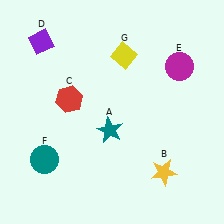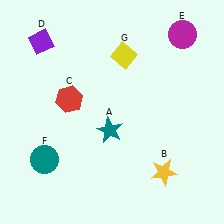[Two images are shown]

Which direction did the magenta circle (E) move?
The magenta circle (E) moved up.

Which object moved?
The magenta circle (E) moved up.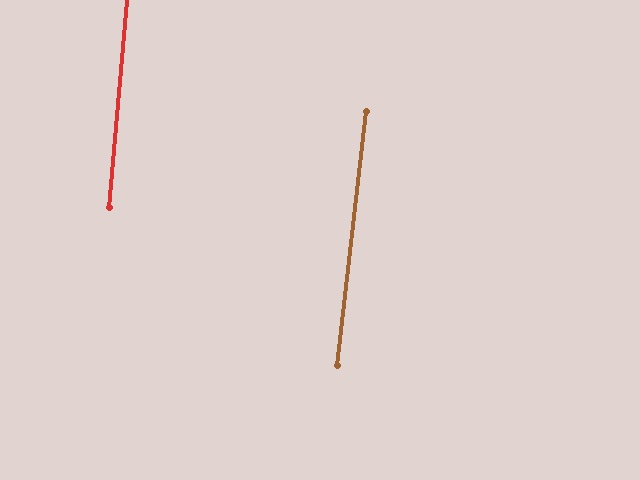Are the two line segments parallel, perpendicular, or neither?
Parallel — their directions differ by only 1.6°.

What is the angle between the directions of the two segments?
Approximately 2 degrees.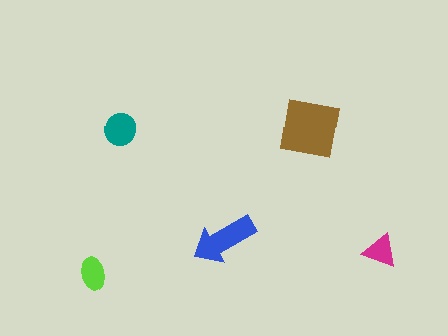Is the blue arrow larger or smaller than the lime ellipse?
Larger.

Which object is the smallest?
The magenta triangle.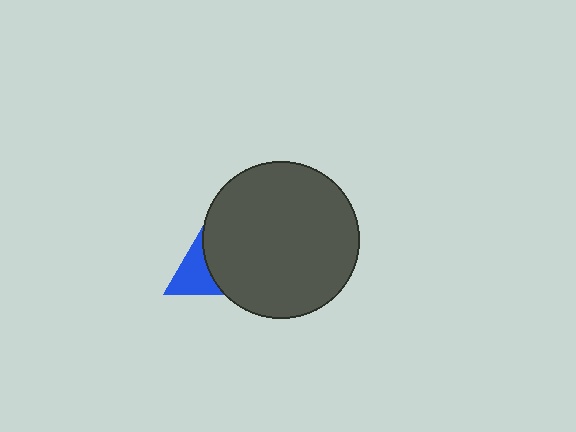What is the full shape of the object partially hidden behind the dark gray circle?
The partially hidden object is a blue triangle.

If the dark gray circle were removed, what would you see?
You would see the complete blue triangle.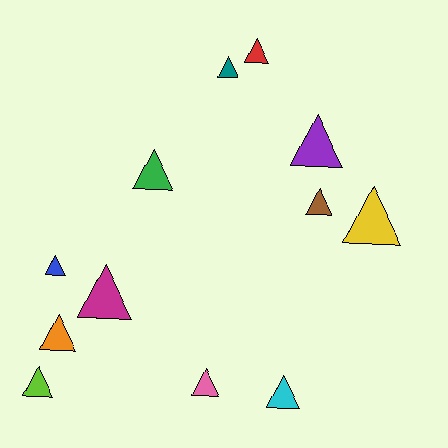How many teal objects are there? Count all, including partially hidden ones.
There is 1 teal object.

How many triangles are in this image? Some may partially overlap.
There are 12 triangles.